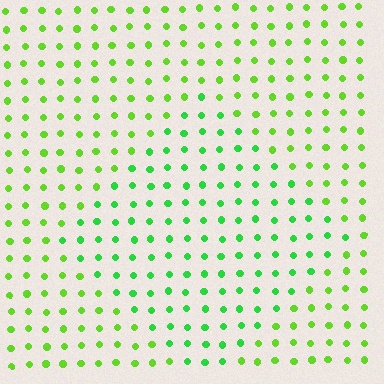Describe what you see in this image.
The image is filled with small lime elements in a uniform arrangement. A diamond-shaped region is visible where the elements are tinted to a slightly different hue, forming a subtle color boundary.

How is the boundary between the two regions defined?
The boundary is defined purely by a slight shift in hue (about 28 degrees). Spacing, size, and orientation are identical on both sides.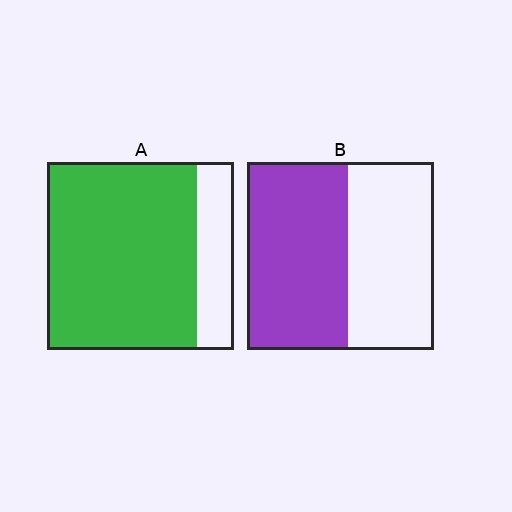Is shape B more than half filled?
Yes.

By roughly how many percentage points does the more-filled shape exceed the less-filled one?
By roughly 25 percentage points (A over B).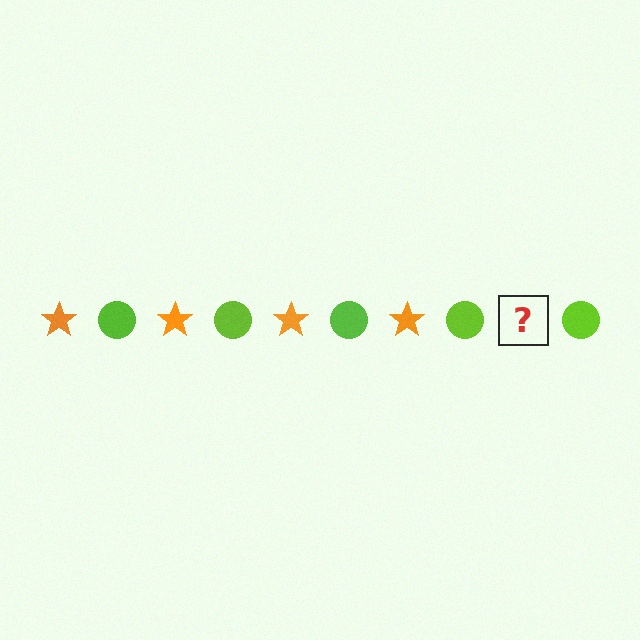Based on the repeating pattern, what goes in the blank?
The blank should be an orange star.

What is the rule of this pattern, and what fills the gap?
The rule is that the pattern alternates between orange star and lime circle. The gap should be filled with an orange star.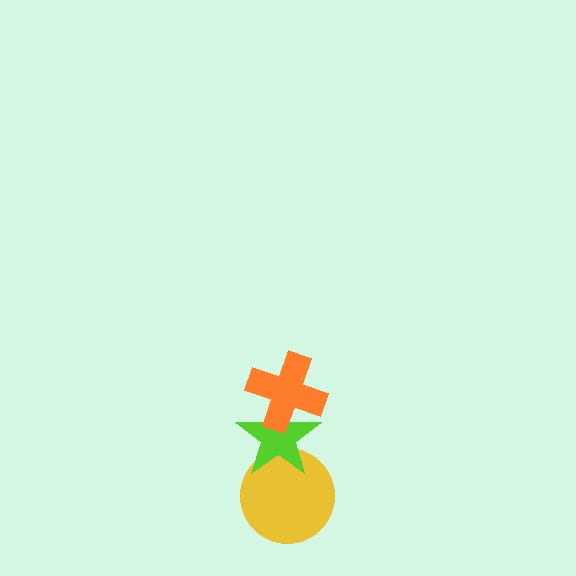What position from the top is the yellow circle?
The yellow circle is 3rd from the top.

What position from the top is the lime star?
The lime star is 2nd from the top.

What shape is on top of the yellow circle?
The lime star is on top of the yellow circle.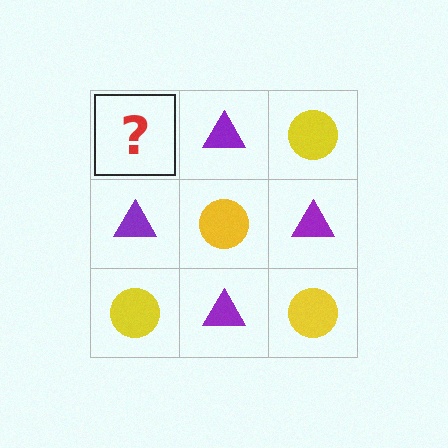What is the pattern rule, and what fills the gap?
The rule is that it alternates yellow circle and purple triangle in a checkerboard pattern. The gap should be filled with a yellow circle.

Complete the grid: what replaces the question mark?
The question mark should be replaced with a yellow circle.